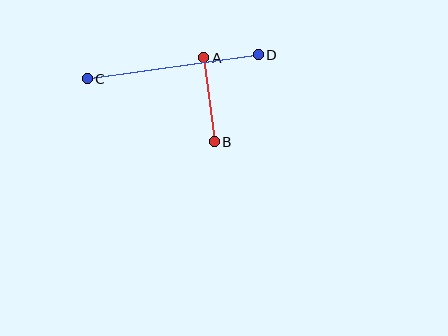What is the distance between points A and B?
The distance is approximately 85 pixels.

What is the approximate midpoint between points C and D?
The midpoint is at approximately (173, 67) pixels.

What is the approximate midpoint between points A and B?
The midpoint is at approximately (209, 100) pixels.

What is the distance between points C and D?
The distance is approximately 173 pixels.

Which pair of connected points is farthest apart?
Points C and D are farthest apart.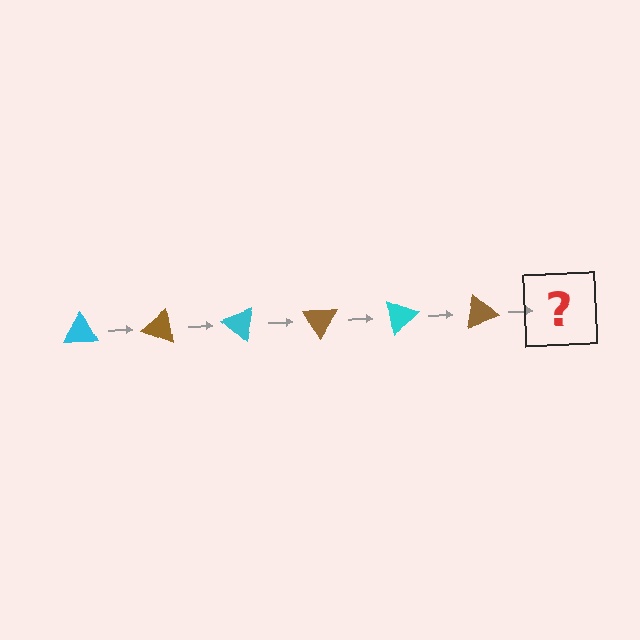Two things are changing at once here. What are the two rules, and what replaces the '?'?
The two rules are that it rotates 20 degrees each step and the color cycles through cyan and brown. The '?' should be a cyan triangle, rotated 120 degrees from the start.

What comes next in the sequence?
The next element should be a cyan triangle, rotated 120 degrees from the start.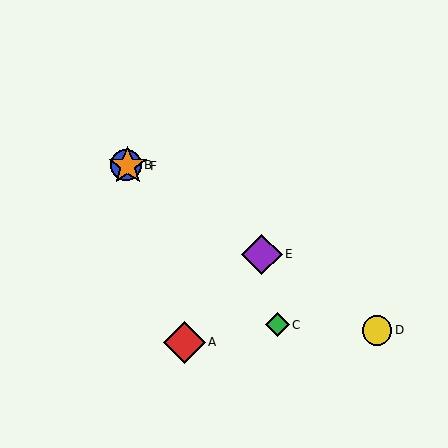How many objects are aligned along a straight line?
4 objects (B, D, E, F) are aligned along a straight line.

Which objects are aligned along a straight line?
Objects B, D, E, F are aligned along a straight line.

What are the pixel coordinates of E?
Object E is at (262, 254).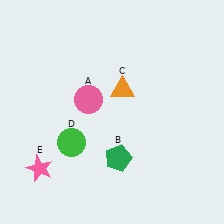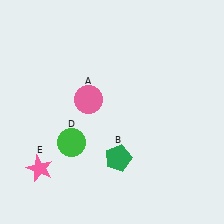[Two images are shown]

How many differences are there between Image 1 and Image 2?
There is 1 difference between the two images.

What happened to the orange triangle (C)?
The orange triangle (C) was removed in Image 2. It was in the top-right area of Image 1.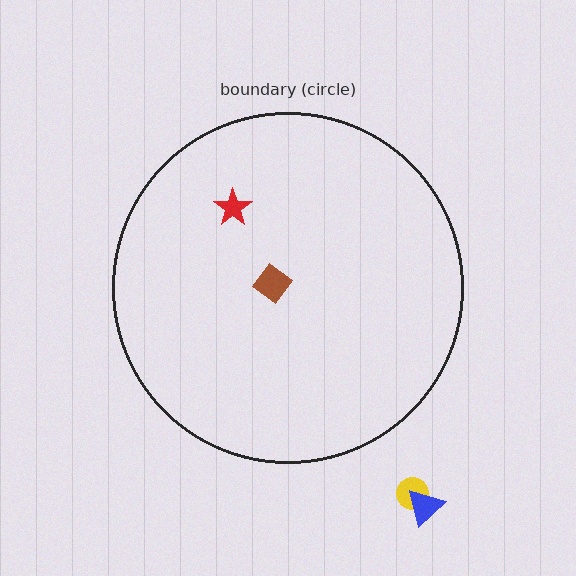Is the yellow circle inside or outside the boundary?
Outside.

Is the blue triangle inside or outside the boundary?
Outside.